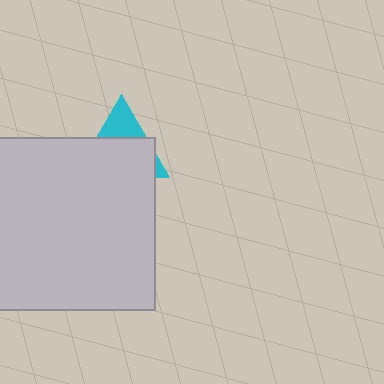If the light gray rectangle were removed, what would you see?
You would see the complete cyan triangle.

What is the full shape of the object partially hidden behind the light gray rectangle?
The partially hidden object is a cyan triangle.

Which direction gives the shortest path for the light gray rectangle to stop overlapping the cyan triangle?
Moving down gives the shortest separation.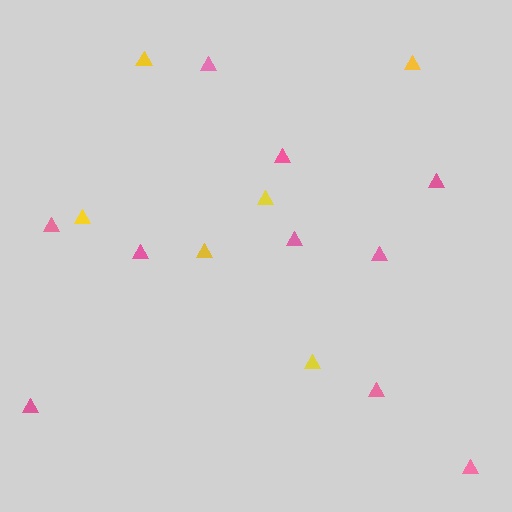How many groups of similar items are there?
There are 2 groups: one group of yellow triangles (6) and one group of pink triangles (10).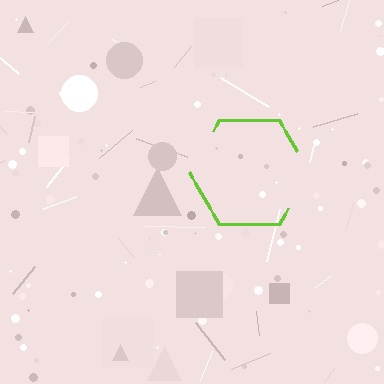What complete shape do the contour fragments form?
The contour fragments form a hexagon.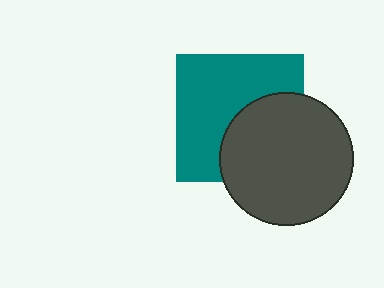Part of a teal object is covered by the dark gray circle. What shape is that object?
It is a square.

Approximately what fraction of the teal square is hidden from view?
Roughly 40% of the teal square is hidden behind the dark gray circle.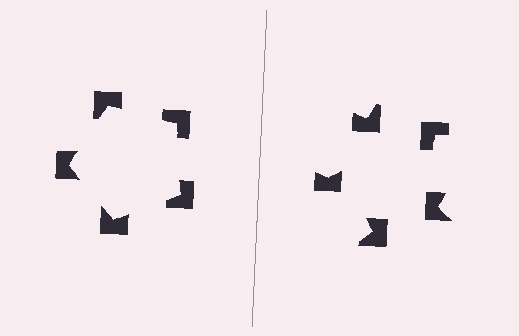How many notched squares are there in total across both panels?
10 — 5 on each side.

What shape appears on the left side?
An illusory pentagon.